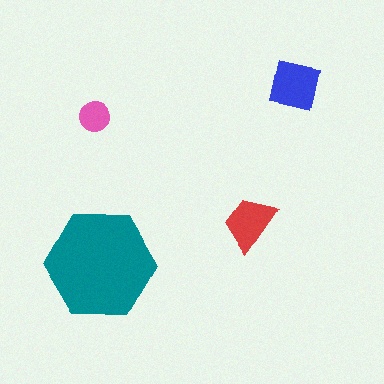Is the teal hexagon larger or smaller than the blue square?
Larger.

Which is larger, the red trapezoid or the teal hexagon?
The teal hexagon.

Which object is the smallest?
The pink circle.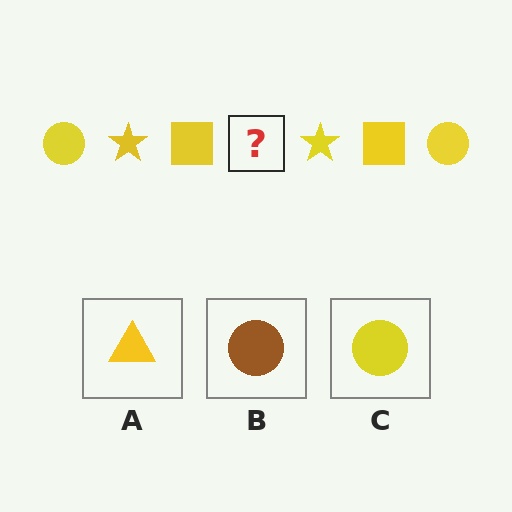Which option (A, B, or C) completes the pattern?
C.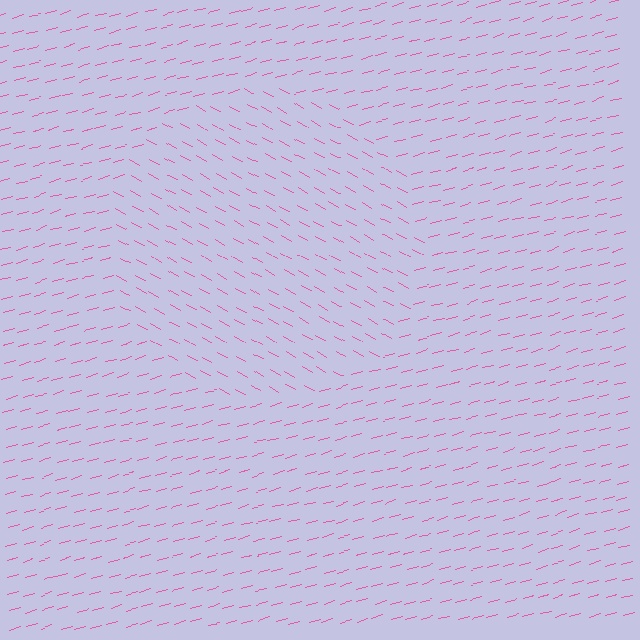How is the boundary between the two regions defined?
The boundary is defined purely by a change in line orientation (approximately 45 degrees difference). All lines are the same color and thickness.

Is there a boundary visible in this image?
Yes, there is a texture boundary formed by a change in line orientation.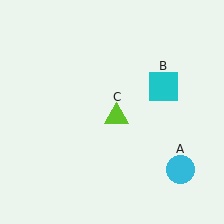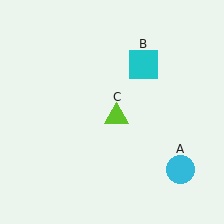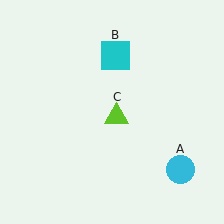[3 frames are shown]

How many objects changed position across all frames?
1 object changed position: cyan square (object B).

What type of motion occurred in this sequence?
The cyan square (object B) rotated counterclockwise around the center of the scene.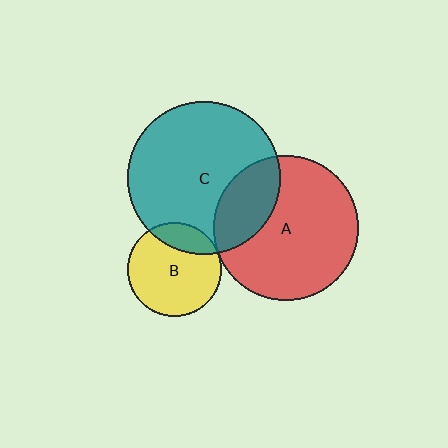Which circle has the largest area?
Circle C (teal).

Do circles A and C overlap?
Yes.